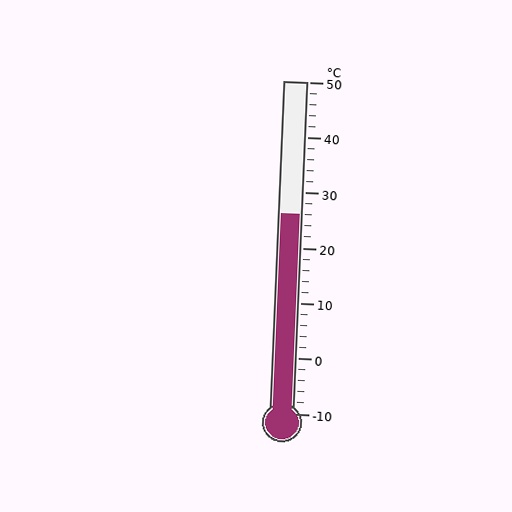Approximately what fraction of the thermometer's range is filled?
The thermometer is filled to approximately 60% of its range.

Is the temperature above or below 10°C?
The temperature is above 10°C.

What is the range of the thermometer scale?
The thermometer scale ranges from -10°C to 50°C.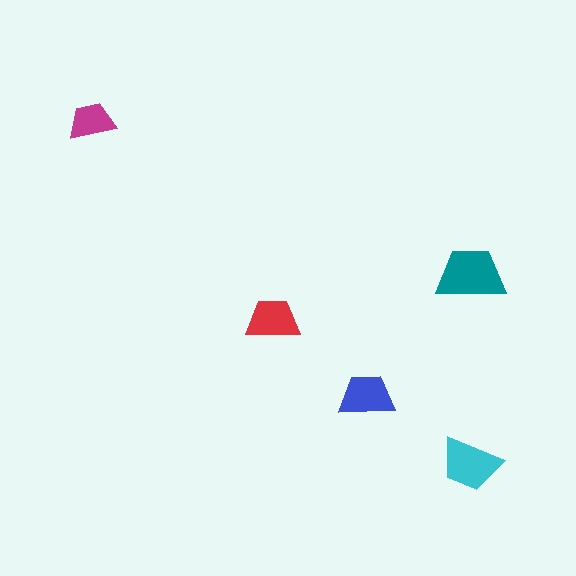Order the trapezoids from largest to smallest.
the teal one, the cyan one, the blue one, the red one, the magenta one.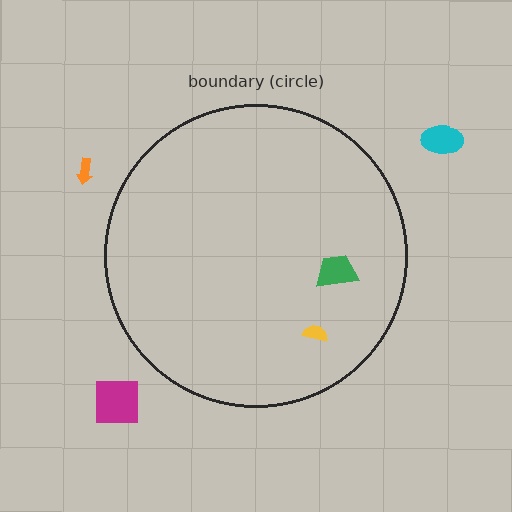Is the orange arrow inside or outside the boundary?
Outside.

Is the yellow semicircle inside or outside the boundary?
Inside.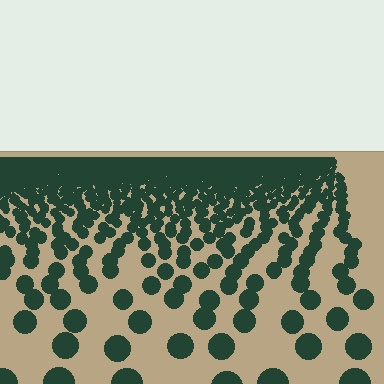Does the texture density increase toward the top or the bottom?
Density increases toward the top.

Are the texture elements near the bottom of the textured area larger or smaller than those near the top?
Larger. Near the bottom, elements are closer to the viewer and appear at a bigger on-screen size.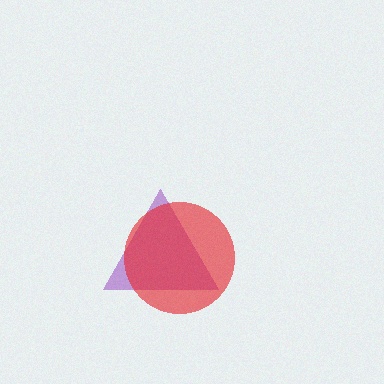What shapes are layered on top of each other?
The layered shapes are: a purple triangle, a red circle.